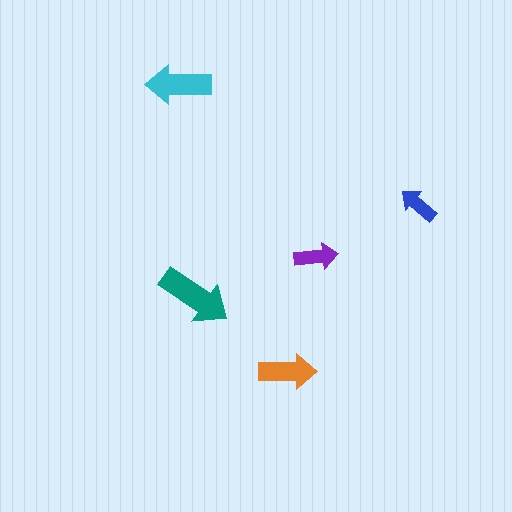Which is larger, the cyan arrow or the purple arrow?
The cyan one.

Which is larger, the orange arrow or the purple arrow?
The orange one.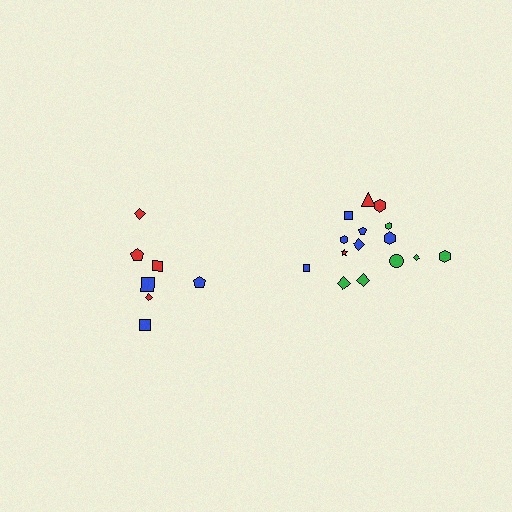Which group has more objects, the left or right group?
The right group.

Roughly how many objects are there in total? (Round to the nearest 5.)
Roughly 20 objects in total.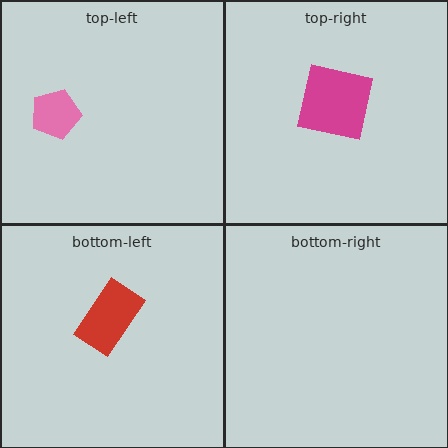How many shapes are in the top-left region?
1.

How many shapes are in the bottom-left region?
1.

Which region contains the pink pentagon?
The top-left region.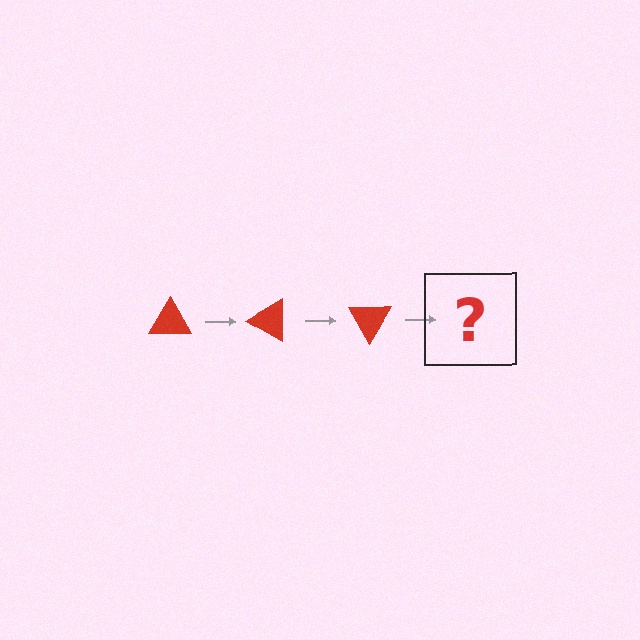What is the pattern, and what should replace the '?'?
The pattern is that the triangle rotates 30 degrees each step. The '?' should be a red triangle rotated 90 degrees.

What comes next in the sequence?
The next element should be a red triangle rotated 90 degrees.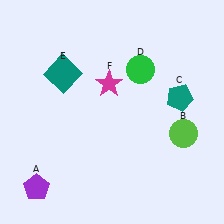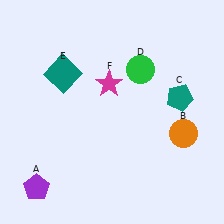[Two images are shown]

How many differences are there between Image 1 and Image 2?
There is 1 difference between the two images.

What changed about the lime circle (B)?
In Image 1, B is lime. In Image 2, it changed to orange.